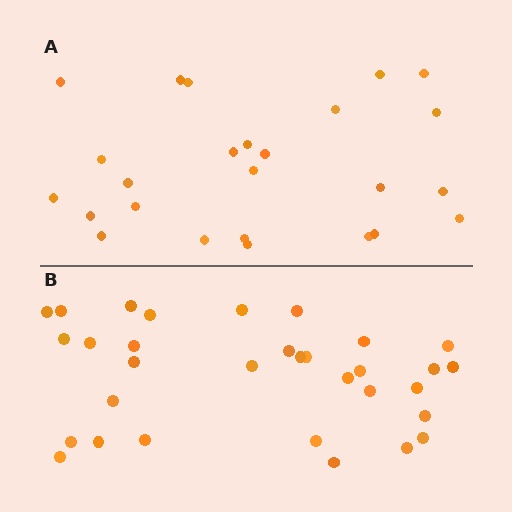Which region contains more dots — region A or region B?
Region B (the bottom region) has more dots.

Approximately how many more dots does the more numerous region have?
Region B has roughly 8 or so more dots than region A.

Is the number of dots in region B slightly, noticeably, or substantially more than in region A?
Region B has noticeably more, but not dramatically so. The ratio is roughly 1.3 to 1.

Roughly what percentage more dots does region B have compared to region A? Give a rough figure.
About 30% more.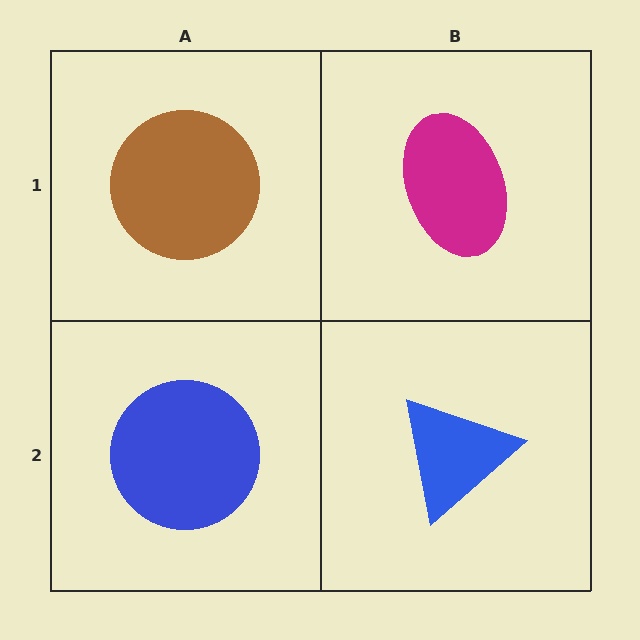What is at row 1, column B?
A magenta ellipse.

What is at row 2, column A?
A blue circle.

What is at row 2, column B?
A blue triangle.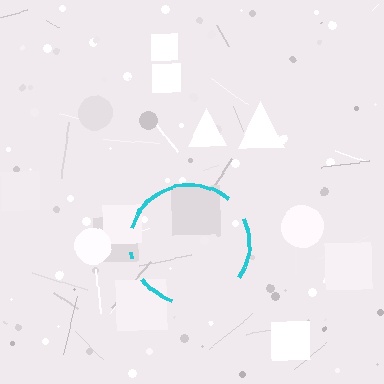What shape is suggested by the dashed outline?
The dashed outline suggests a circle.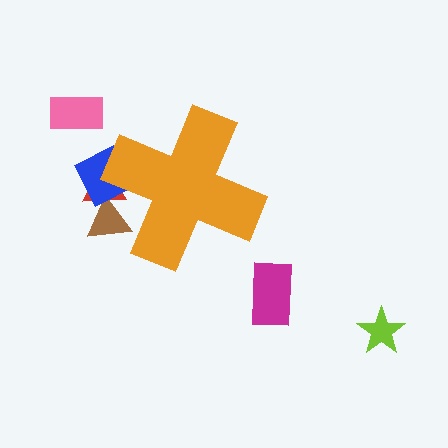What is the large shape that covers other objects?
An orange cross.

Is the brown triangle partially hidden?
Yes, the brown triangle is partially hidden behind the orange cross.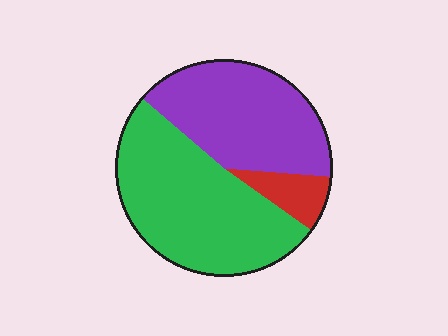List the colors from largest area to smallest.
From largest to smallest: green, purple, red.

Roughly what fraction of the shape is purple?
Purple covers roughly 40% of the shape.